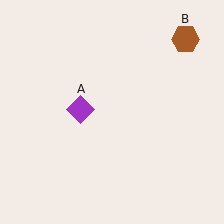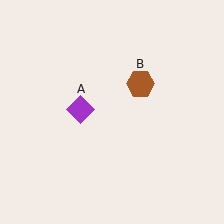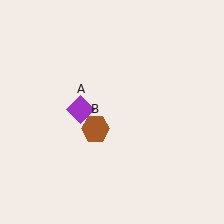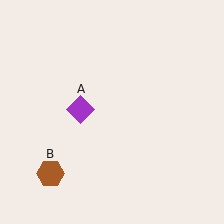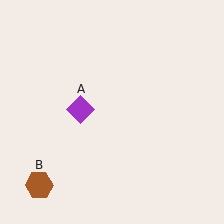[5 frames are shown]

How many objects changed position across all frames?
1 object changed position: brown hexagon (object B).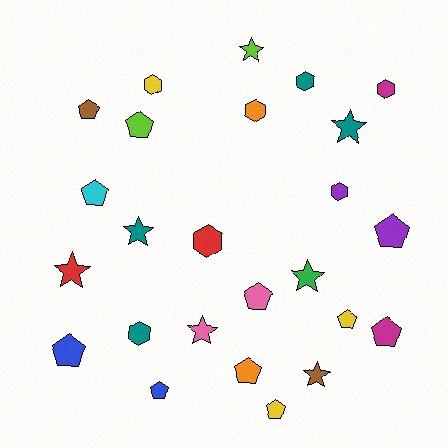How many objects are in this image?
There are 25 objects.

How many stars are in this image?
There are 7 stars.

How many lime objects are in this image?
There are 2 lime objects.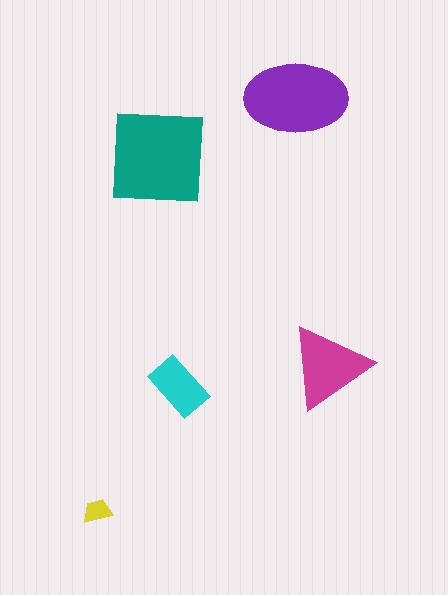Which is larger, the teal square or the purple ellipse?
The teal square.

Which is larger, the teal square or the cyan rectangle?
The teal square.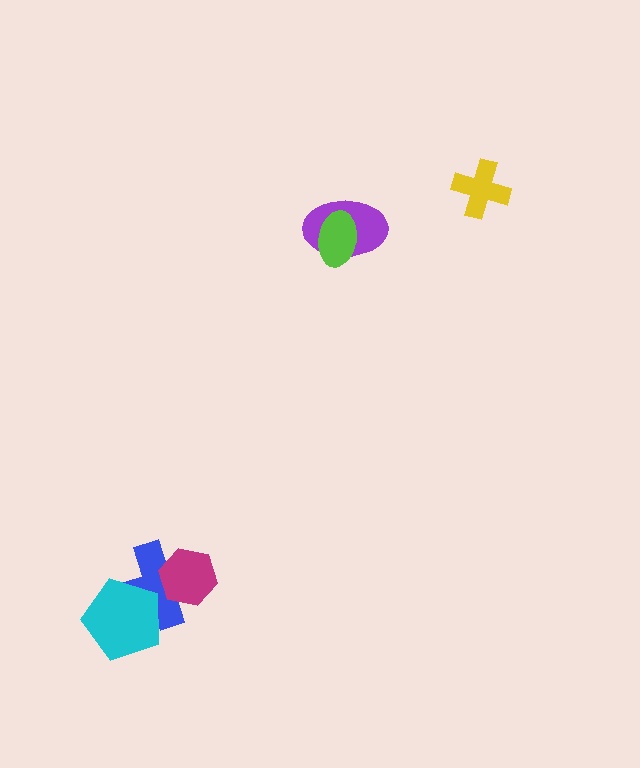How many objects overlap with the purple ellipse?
1 object overlaps with the purple ellipse.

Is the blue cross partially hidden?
Yes, it is partially covered by another shape.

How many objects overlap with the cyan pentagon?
1 object overlaps with the cyan pentagon.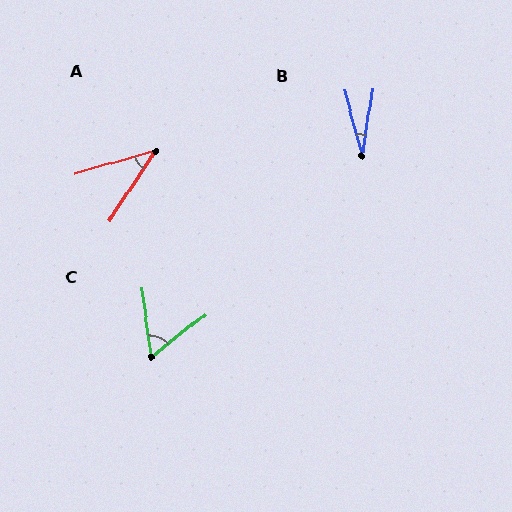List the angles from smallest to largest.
B (24°), A (41°), C (59°).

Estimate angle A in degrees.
Approximately 41 degrees.